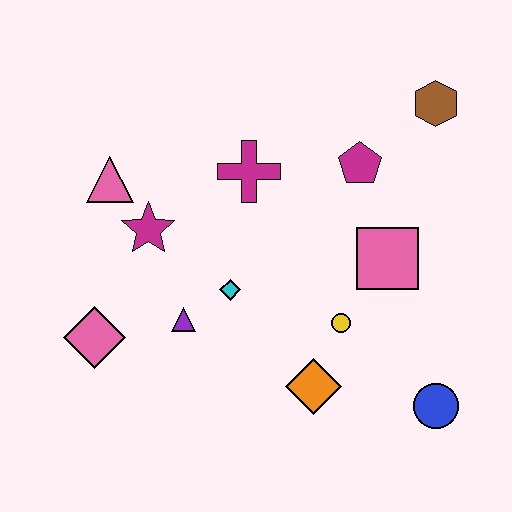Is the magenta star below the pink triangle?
Yes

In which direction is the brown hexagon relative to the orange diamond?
The brown hexagon is above the orange diamond.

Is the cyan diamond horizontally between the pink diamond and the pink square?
Yes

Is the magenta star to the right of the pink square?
No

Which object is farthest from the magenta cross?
The blue circle is farthest from the magenta cross.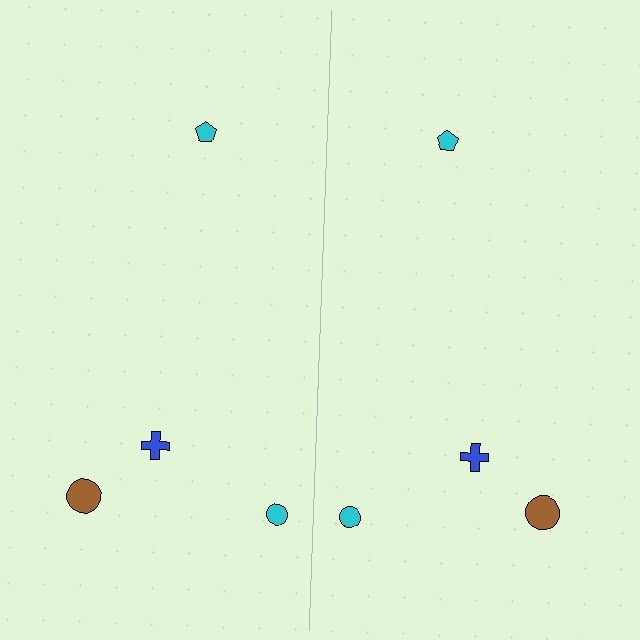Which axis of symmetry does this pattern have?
The pattern has a vertical axis of symmetry running through the center of the image.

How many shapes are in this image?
There are 8 shapes in this image.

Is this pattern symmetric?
Yes, this pattern has bilateral (reflection) symmetry.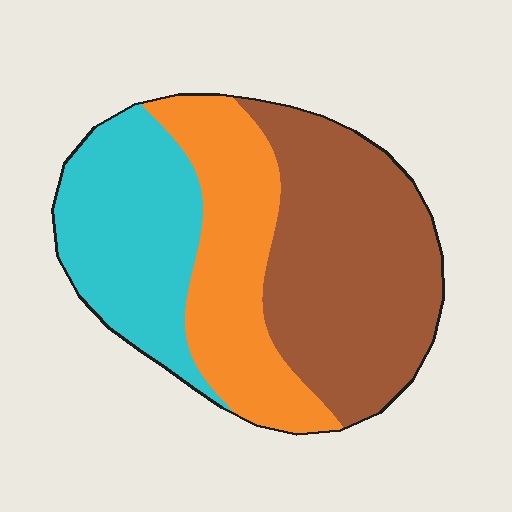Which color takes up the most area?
Brown, at roughly 45%.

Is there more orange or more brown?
Brown.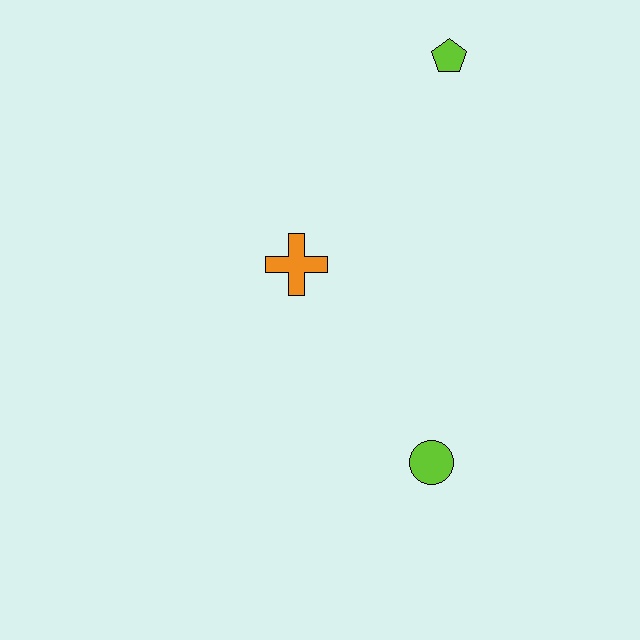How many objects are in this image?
There are 3 objects.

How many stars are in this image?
There are no stars.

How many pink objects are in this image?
There are no pink objects.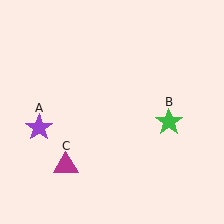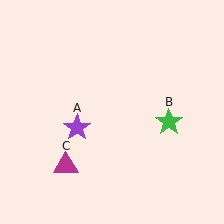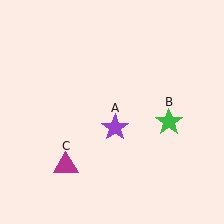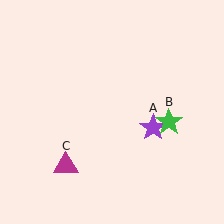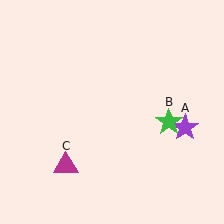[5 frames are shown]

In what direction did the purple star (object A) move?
The purple star (object A) moved right.